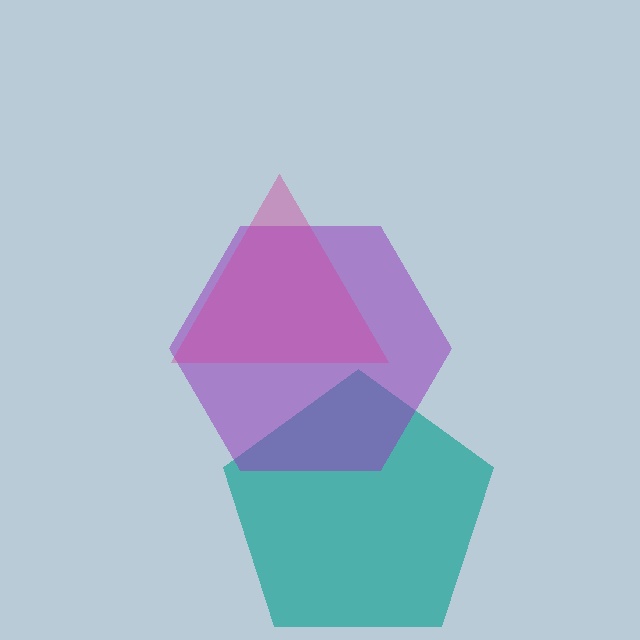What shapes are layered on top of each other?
The layered shapes are: a teal pentagon, a purple hexagon, a magenta triangle.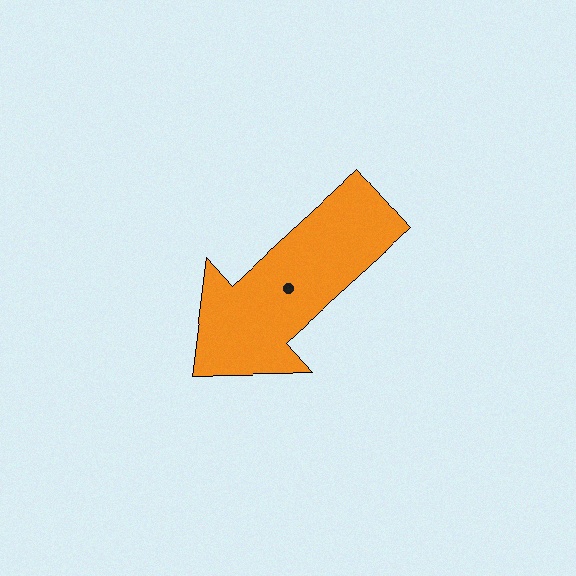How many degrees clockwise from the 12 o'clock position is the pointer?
Approximately 228 degrees.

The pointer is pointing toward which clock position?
Roughly 8 o'clock.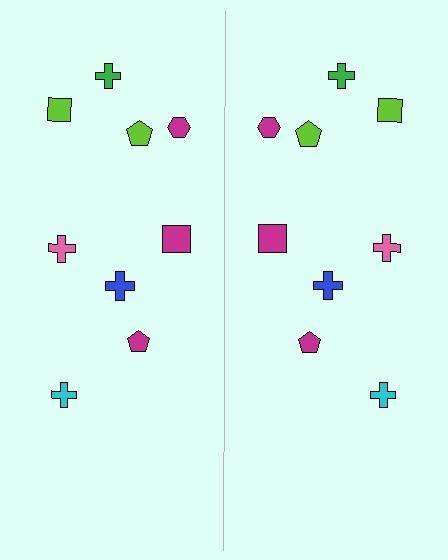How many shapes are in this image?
There are 18 shapes in this image.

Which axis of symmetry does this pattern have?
The pattern has a vertical axis of symmetry running through the center of the image.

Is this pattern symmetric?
Yes, this pattern has bilateral (reflection) symmetry.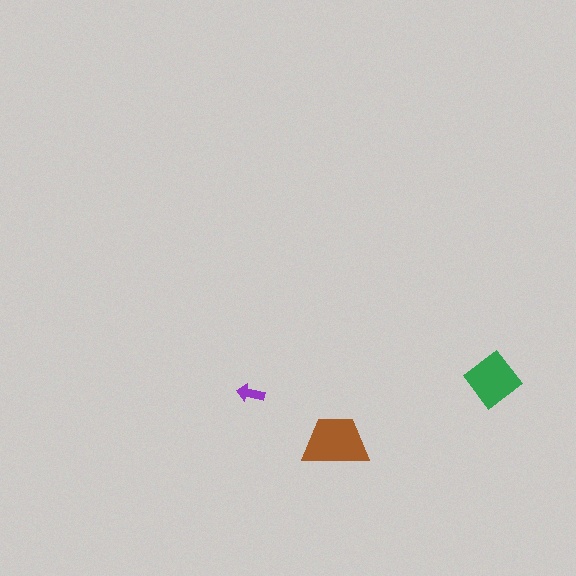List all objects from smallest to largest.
The purple arrow, the green diamond, the brown trapezoid.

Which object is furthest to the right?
The green diamond is rightmost.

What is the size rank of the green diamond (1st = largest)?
2nd.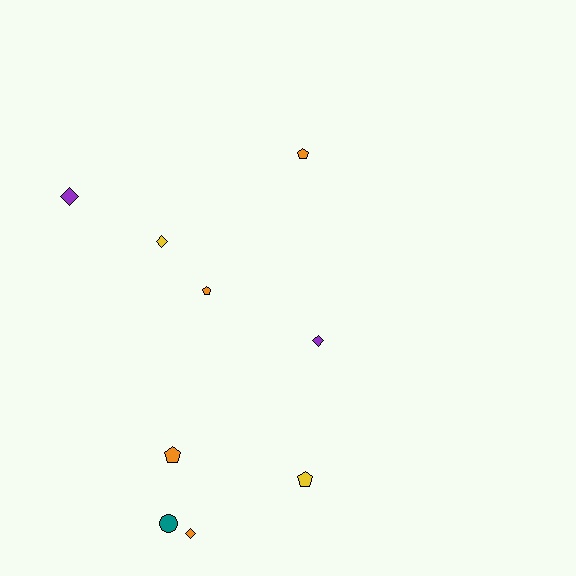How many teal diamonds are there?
There are no teal diamonds.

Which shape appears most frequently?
Pentagon, with 4 objects.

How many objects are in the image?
There are 9 objects.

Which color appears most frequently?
Orange, with 4 objects.